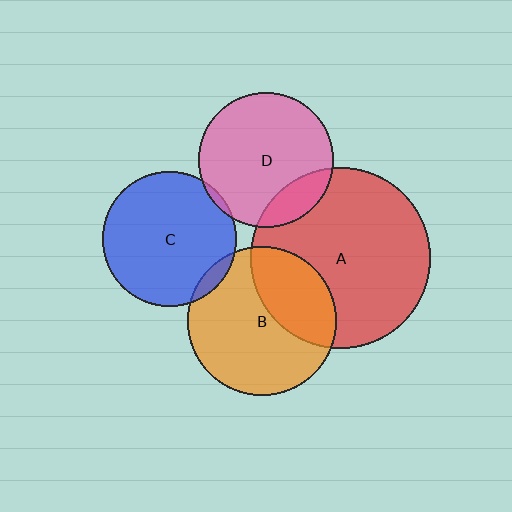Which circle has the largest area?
Circle A (red).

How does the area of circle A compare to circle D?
Approximately 1.8 times.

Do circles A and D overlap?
Yes.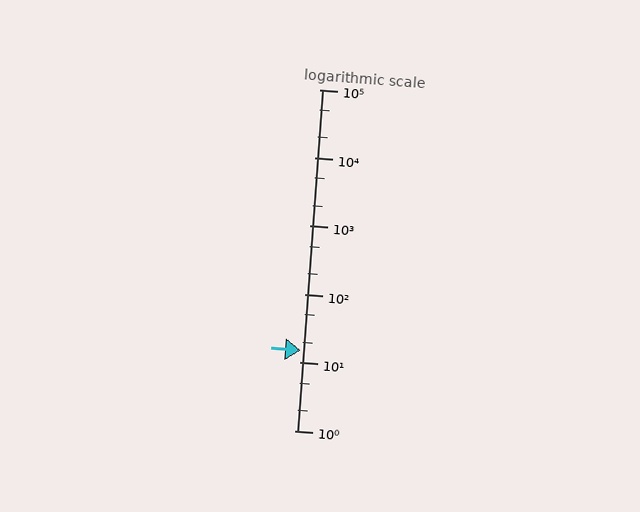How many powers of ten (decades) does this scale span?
The scale spans 5 decades, from 1 to 100000.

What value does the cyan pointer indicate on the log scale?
The pointer indicates approximately 15.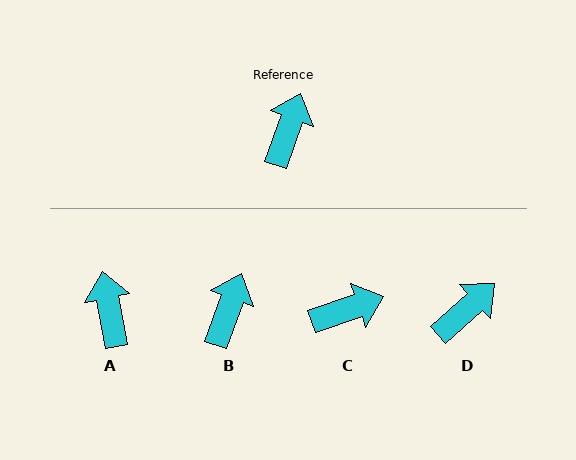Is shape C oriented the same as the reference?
No, it is off by about 52 degrees.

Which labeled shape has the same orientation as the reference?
B.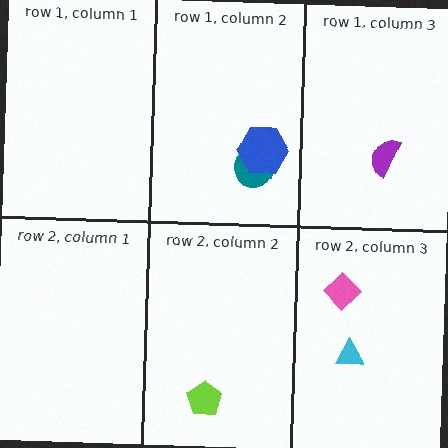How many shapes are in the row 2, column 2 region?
1.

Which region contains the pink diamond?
The row 2, column 3 region.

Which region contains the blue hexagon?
The row 1, column 2 region.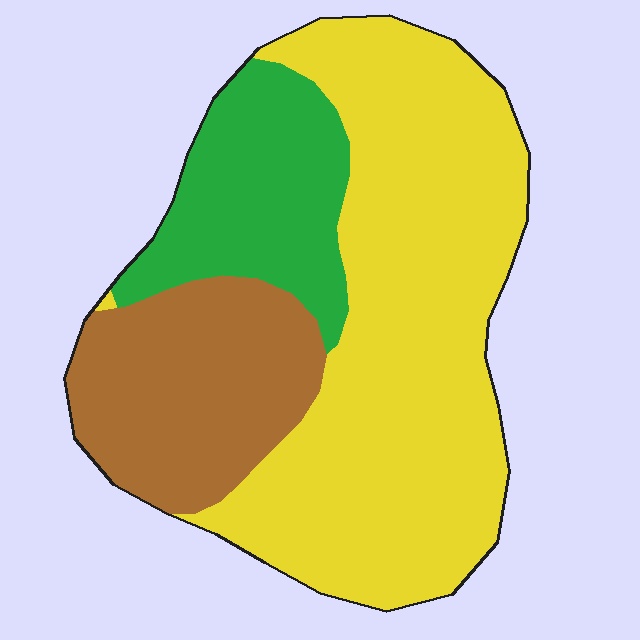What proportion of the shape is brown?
Brown takes up about one quarter (1/4) of the shape.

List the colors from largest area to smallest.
From largest to smallest: yellow, brown, green.